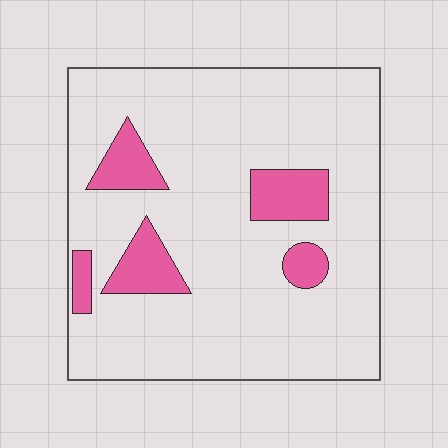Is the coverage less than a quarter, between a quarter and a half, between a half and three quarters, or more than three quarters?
Less than a quarter.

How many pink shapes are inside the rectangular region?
5.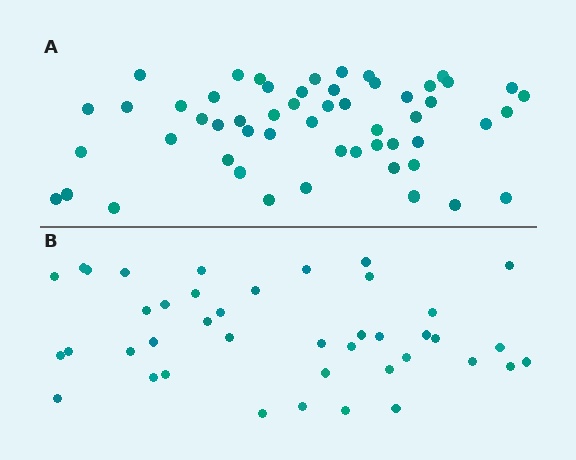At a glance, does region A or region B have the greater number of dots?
Region A (the top region) has more dots.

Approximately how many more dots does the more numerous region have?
Region A has approximately 15 more dots than region B.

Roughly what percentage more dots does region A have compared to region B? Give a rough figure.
About 30% more.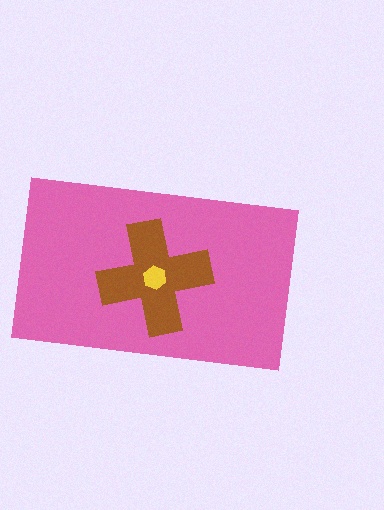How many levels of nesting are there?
3.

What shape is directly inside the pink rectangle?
The brown cross.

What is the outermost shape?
The pink rectangle.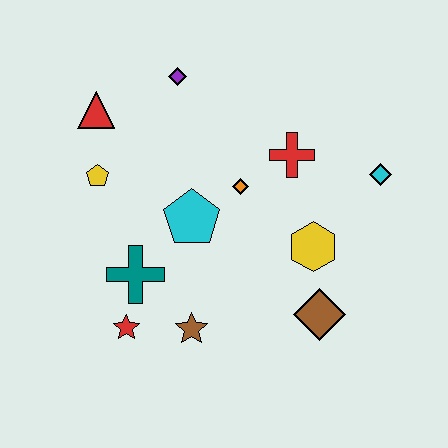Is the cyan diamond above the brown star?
Yes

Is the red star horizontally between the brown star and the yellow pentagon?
Yes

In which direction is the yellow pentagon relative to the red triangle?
The yellow pentagon is below the red triangle.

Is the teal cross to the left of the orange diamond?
Yes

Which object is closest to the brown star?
The red star is closest to the brown star.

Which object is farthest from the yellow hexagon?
The red triangle is farthest from the yellow hexagon.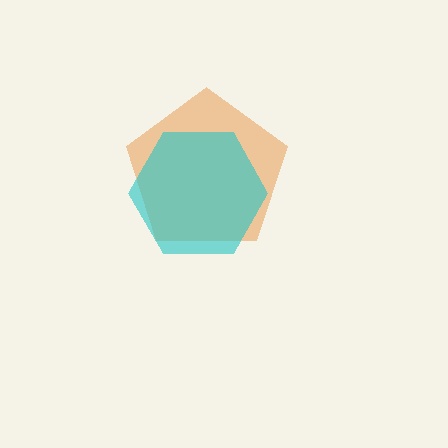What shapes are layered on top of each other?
The layered shapes are: an orange pentagon, a cyan hexagon.